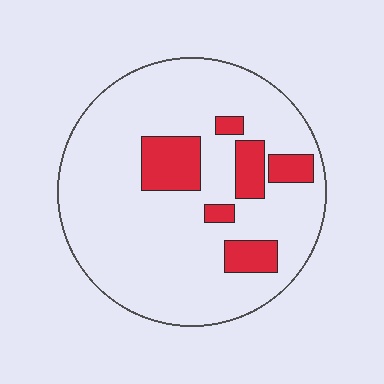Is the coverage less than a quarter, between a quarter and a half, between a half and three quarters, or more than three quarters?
Less than a quarter.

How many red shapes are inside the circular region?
6.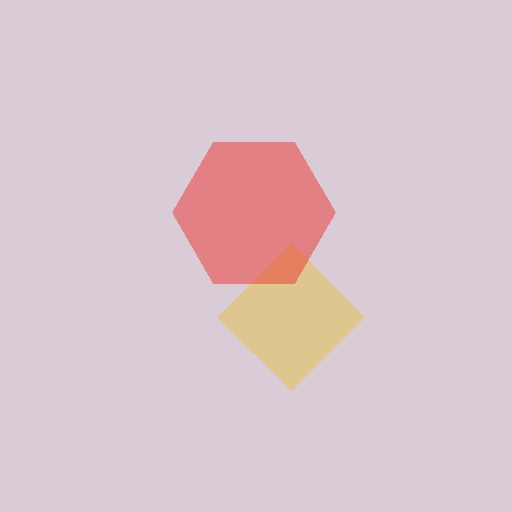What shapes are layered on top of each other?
The layered shapes are: a yellow diamond, a red hexagon.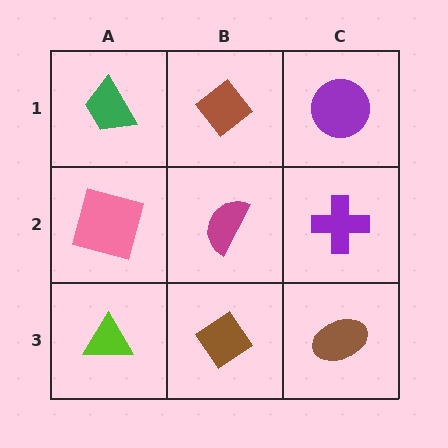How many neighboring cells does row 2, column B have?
4.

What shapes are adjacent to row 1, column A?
A pink square (row 2, column A), a brown diamond (row 1, column B).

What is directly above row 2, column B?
A brown diamond.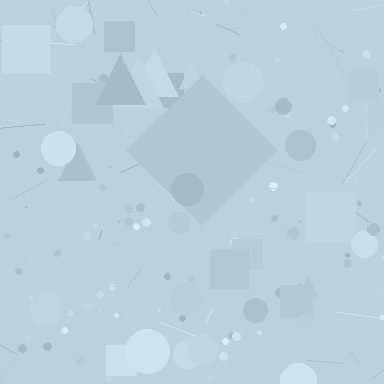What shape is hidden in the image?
A diamond is hidden in the image.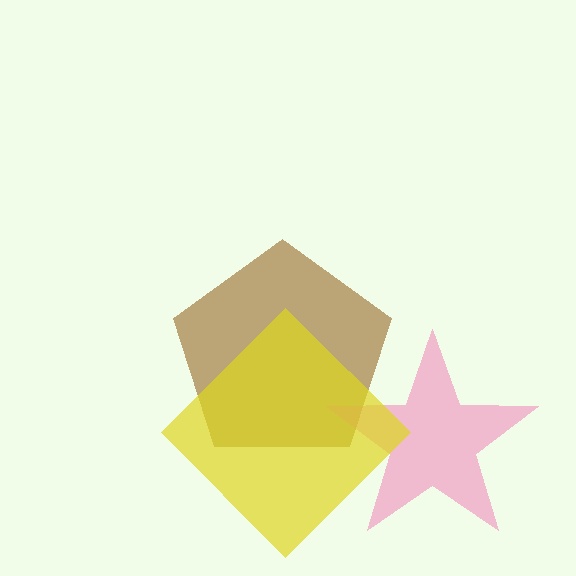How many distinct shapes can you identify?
There are 3 distinct shapes: a brown pentagon, a pink star, a yellow diamond.